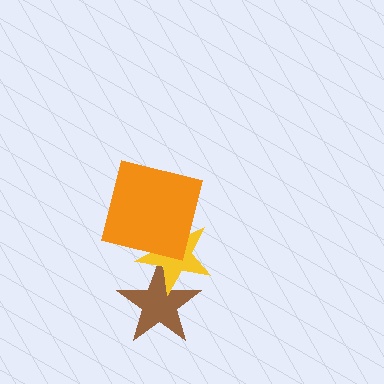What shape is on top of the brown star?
The yellow star is on top of the brown star.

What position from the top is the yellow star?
The yellow star is 2nd from the top.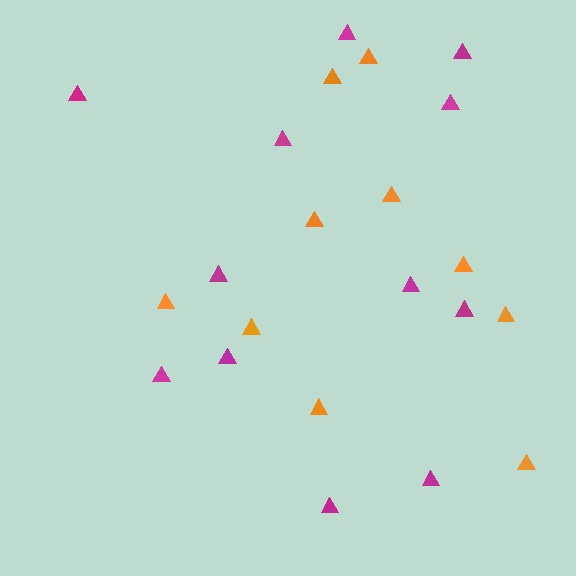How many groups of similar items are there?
There are 2 groups: one group of orange triangles (10) and one group of magenta triangles (12).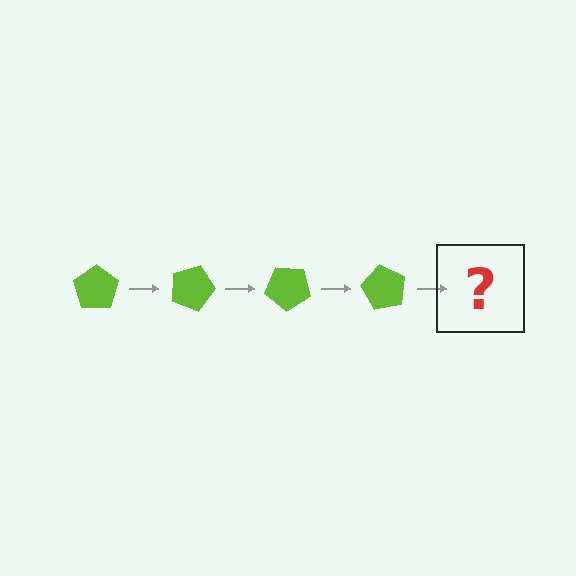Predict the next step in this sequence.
The next step is a lime pentagon rotated 80 degrees.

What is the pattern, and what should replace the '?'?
The pattern is that the pentagon rotates 20 degrees each step. The '?' should be a lime pentagon rotated 80 degrees.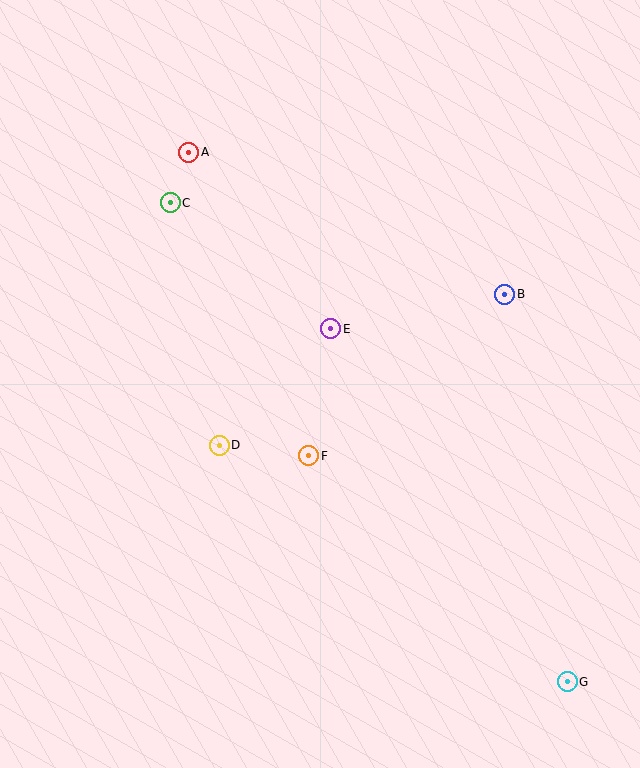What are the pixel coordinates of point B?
Point B is at (505, 294).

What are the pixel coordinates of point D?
Point D is at (219, 445).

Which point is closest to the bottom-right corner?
Point G is closest to the bottom-right corner.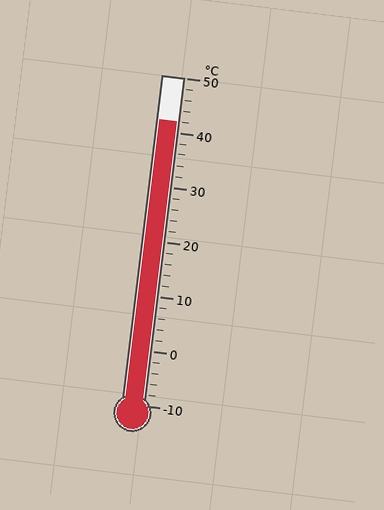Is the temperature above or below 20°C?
The temperature is above 20°C.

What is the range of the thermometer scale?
The thermometer scale ranges from -10°C to 50°C.